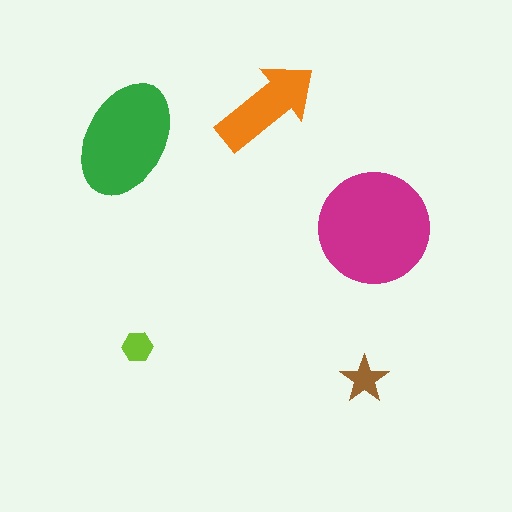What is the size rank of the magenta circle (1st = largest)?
1st.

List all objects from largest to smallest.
The magenta circle, the green ellipse, the orange arrow, the brown star, the lime hexagon.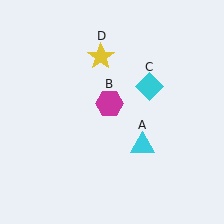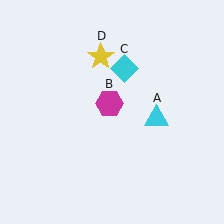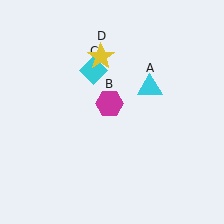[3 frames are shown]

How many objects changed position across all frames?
2 objects changed position: cyan triangle (object A), cyan diamond (object C).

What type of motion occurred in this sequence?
The cyan triangle (object A), cyan diamond (object C) rotated counterclockwise around the center of the scene.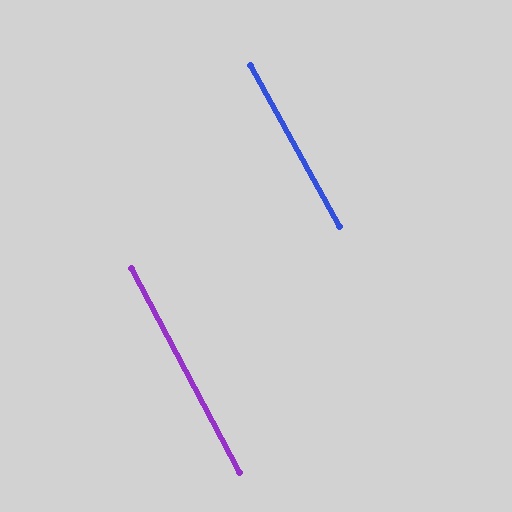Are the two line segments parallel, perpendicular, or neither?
Parallel — their directions differ by only 0.8°.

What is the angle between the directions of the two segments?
Approximately 1 degree.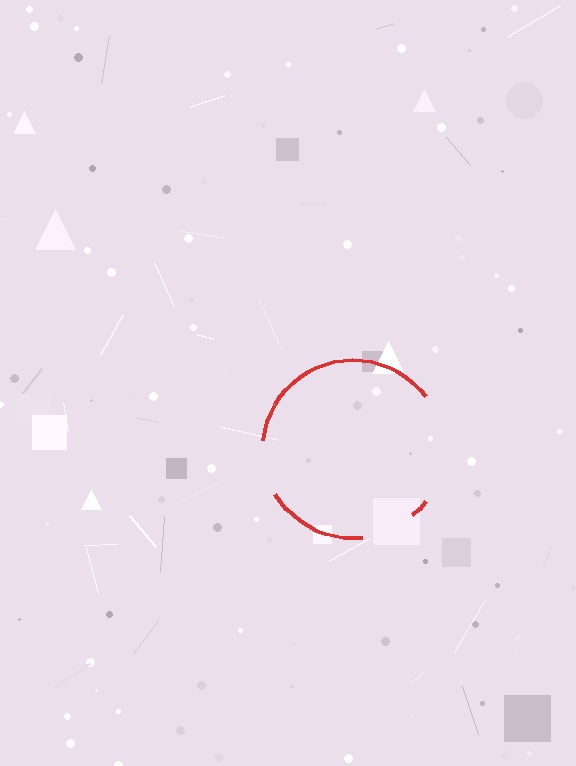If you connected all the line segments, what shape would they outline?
They would outline a circle.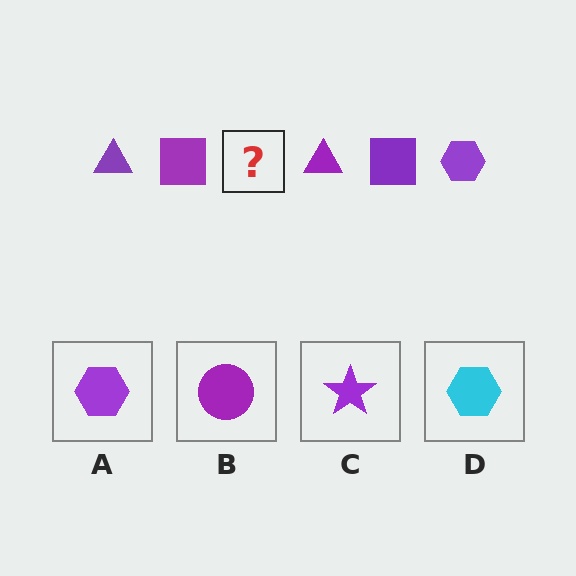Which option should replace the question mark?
Option A.